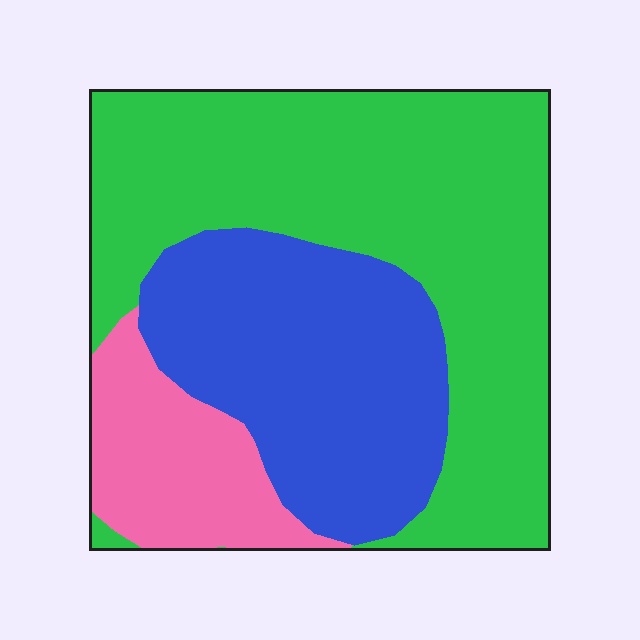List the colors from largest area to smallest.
From largest to smallest: green, blue, pink.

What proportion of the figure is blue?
Blue takes up between a sixth and a third of the figure.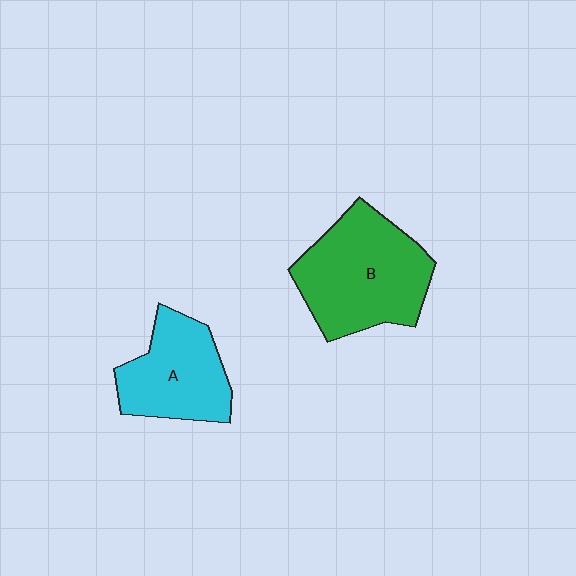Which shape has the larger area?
Shape B (green).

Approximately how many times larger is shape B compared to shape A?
Approximately 1.4 times.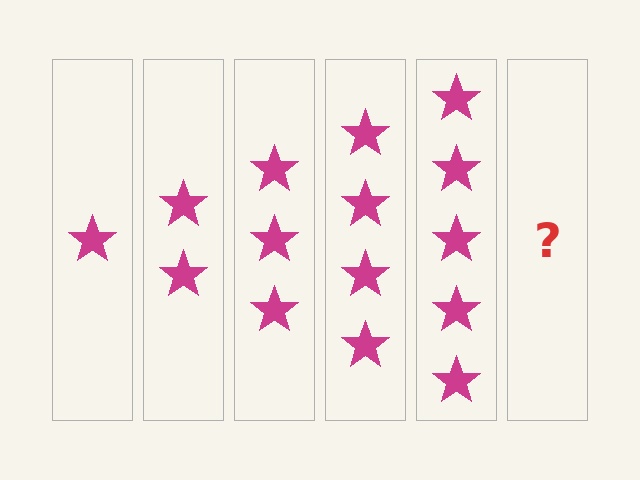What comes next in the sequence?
The next element should be 6 stars.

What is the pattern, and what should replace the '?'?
The pattern is that each step adds one more star. The '?' should be 6 stars.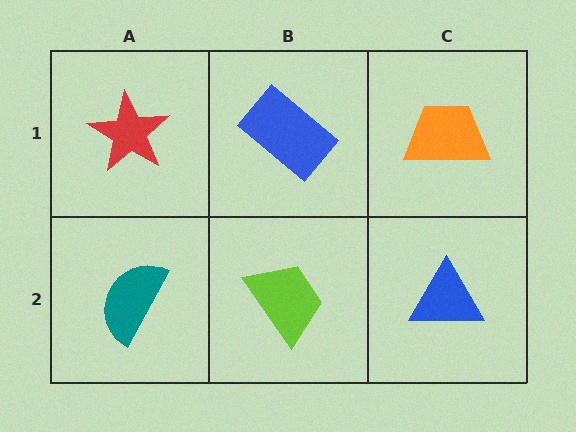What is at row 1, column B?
A blue rectangle.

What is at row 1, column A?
A red star.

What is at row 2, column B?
A lime trapezoid.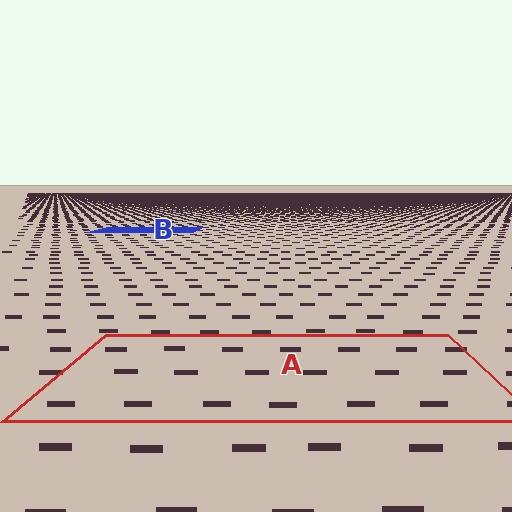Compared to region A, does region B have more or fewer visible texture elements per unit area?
Region B has more texture elements per unit area — they are packed more densely because it is farther away.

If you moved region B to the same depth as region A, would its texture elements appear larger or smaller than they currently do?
They would appear larger. At a closer depth, the same texture elements are projected at a bigger on-screen size.